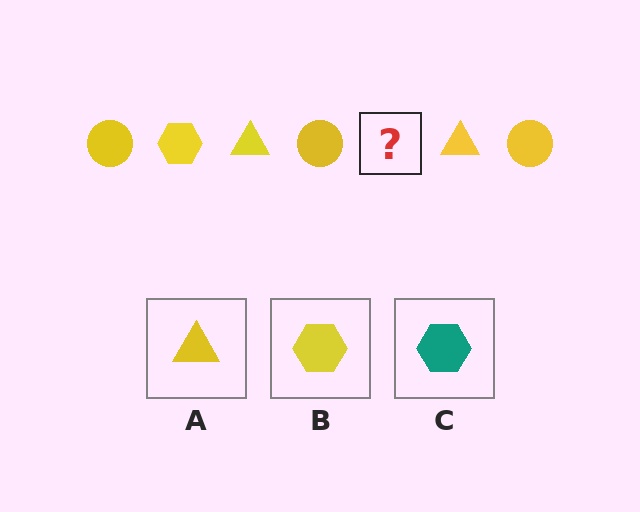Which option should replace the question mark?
Option B.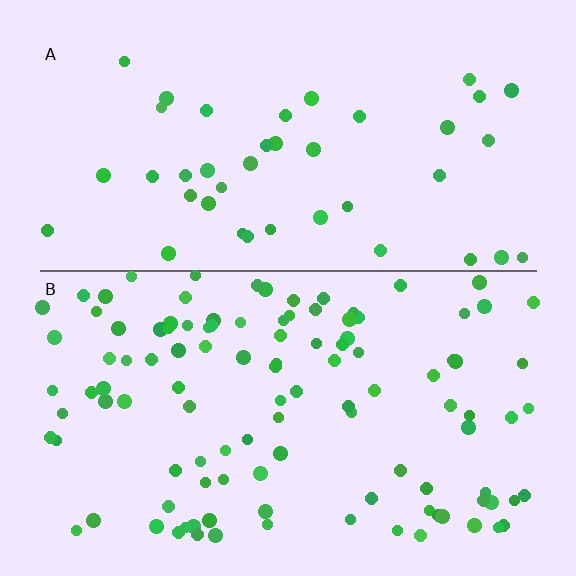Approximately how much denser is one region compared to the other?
Approximately 2.7× — region B over region A.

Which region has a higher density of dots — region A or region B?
B (the bottom).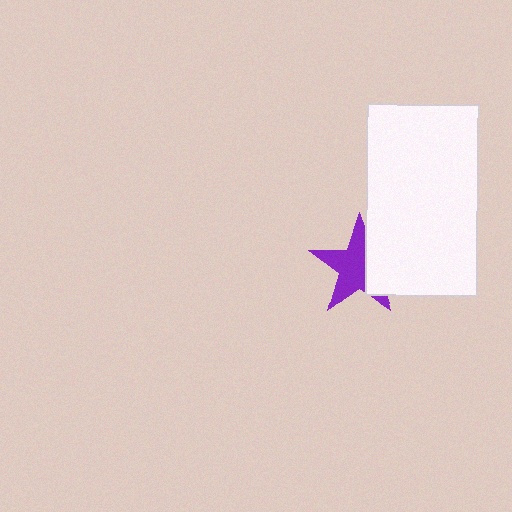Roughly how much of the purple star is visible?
About half of it is visible (roughly 65%).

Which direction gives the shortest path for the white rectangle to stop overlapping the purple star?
Moving right gives the shortest separation.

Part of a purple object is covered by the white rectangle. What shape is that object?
It is a star.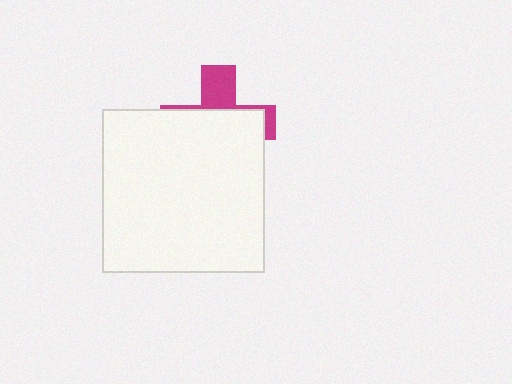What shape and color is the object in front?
The object in front is a white square.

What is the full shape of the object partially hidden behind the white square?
The partially hidden object is a magenta cross.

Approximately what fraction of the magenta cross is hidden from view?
Roughly 68% of the magenta cross is hidden behind the white square.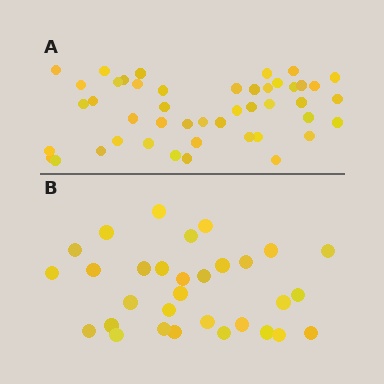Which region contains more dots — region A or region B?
Region A (the top region) has more dots.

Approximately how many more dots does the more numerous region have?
Region A has approximately 15 more dots than region B.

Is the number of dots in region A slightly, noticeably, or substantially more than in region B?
Region A has substantially more. The ratio is roughly 1.5 to 1.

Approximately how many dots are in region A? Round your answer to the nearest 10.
About 50 dots. (The exact count is 46, which rounds to 50.)